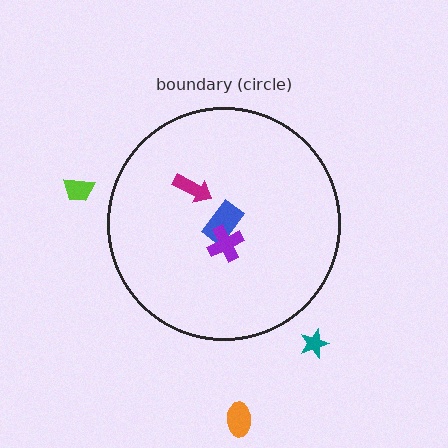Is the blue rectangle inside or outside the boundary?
Inside.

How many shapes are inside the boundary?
3 inside, 3 outside.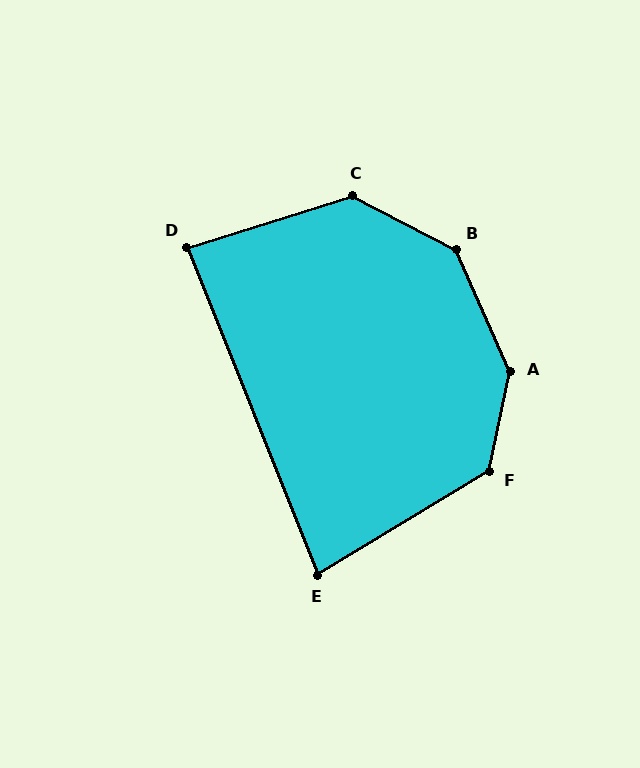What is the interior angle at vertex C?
Approximately 135 degrees (obtuse).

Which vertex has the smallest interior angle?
E, at approximately 81 degrees.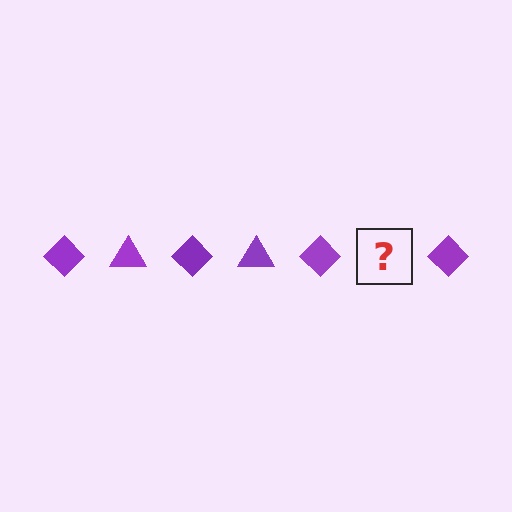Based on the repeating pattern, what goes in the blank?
The blank should be a purple triangle.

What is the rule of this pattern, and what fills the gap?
The rule is that the pattern cycles through diamond, triangle shapes in purple. The gap should be filled with a purple triangle.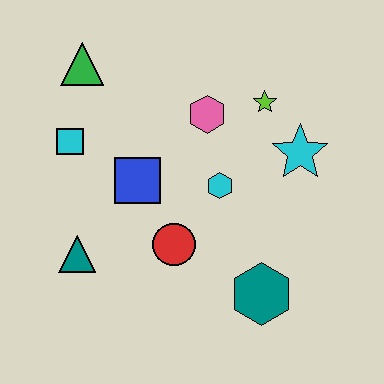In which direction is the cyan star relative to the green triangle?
The cyan star is to the right of the green triangle.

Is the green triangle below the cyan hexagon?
No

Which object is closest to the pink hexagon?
The lime star is closest to the pink hexagon.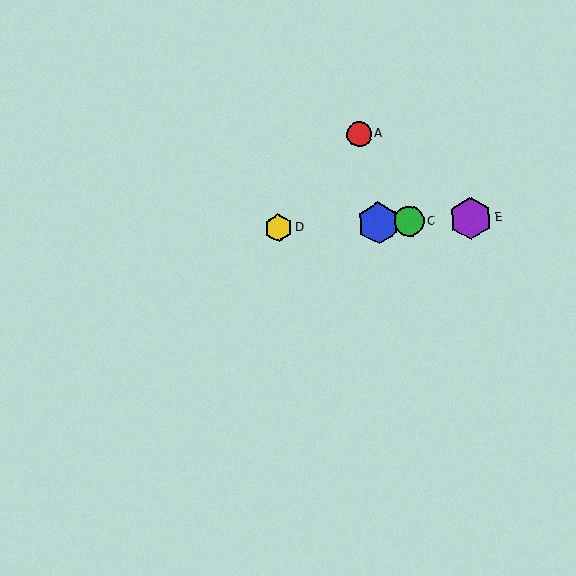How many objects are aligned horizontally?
4 objects (B, C, D, E) are aligned horizontally.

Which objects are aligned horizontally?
Objects B, C, D, E are aligned horizontally.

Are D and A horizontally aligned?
No, D is at y≈228 and A is at y≈134.